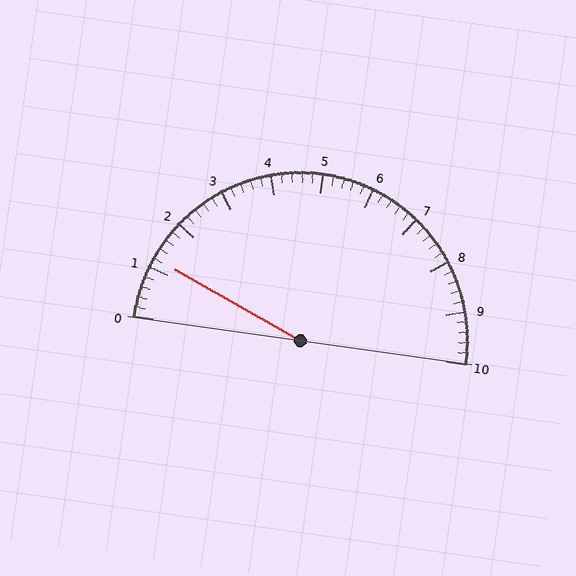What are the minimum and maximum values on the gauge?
The gauge ranges from 0 to 10.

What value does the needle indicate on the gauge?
The needle indicates approximately 1.2.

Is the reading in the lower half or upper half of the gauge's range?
The reading is in the lower half of the range (0 to 10).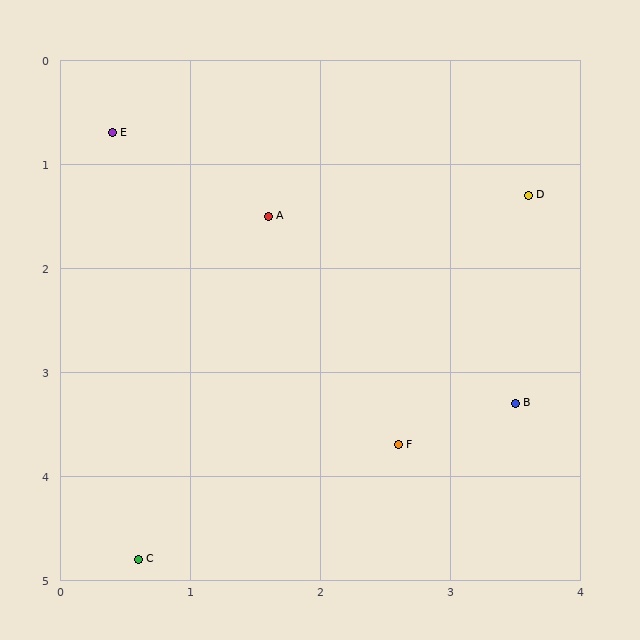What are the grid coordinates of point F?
Point F is at approximately (2.6, 3.7).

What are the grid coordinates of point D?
Point D is at approximately (3.6, 1.3).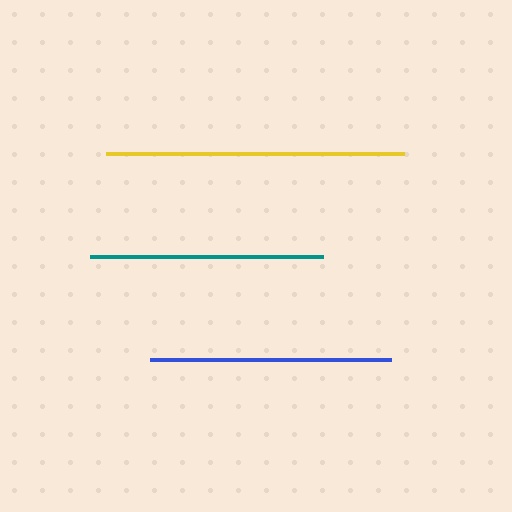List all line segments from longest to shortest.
From longest to shortest: yellow, blue, teal.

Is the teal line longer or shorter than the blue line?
The blue line is longer than the teal line.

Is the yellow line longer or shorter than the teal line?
The yellow line is longer than the teal line.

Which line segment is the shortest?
The teal line is the shortest at approximately 232 pixels.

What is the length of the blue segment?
The blue segment is approximately 241 pixels long.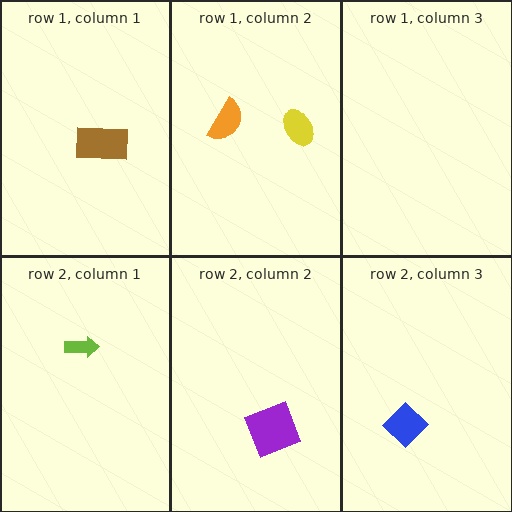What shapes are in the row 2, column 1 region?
The lime arrow.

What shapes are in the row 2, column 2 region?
The purple square.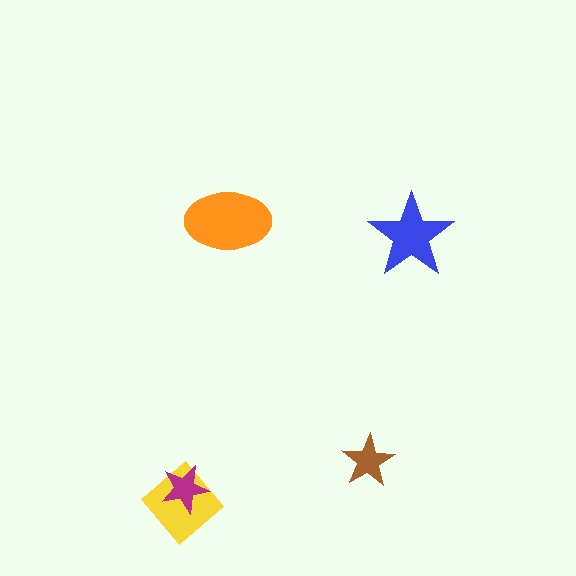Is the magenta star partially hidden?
No, no other shape covers it.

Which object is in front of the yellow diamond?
The magenta star is in front of the yellow diamond.